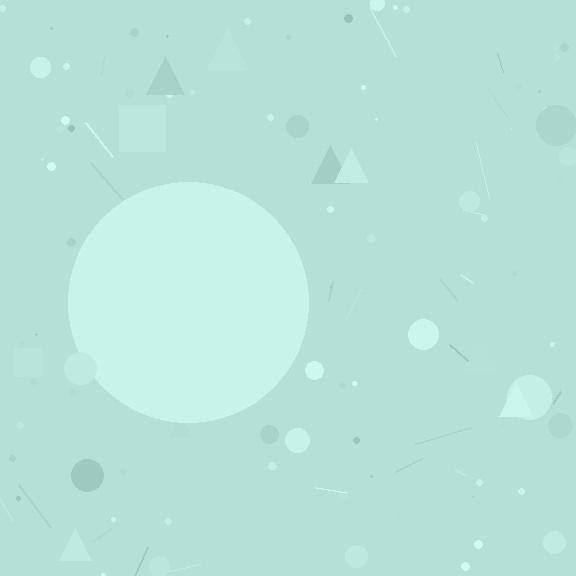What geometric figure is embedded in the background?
A circle is embedded in the background.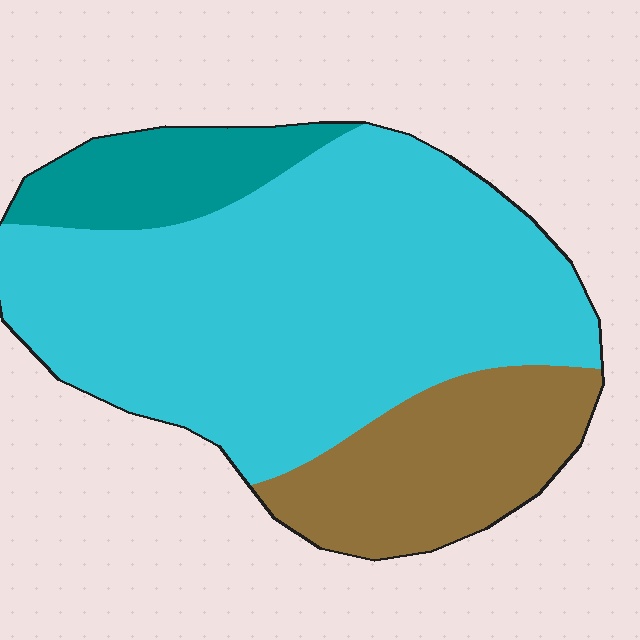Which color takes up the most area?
Cyan, at roughly 65%.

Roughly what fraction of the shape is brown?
Brown covers around 20% of the shape.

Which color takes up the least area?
Teal, at roughly 10%.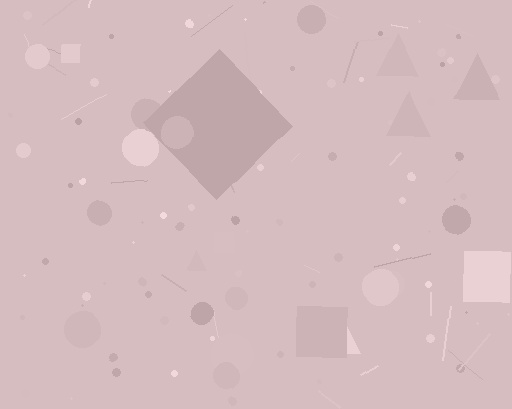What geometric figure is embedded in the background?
A diamond is embedded in the background.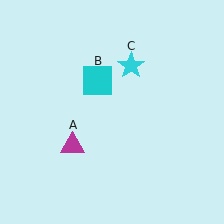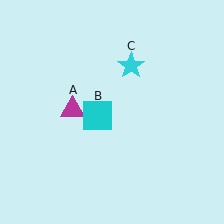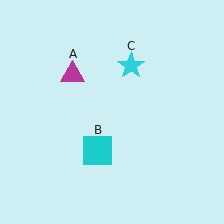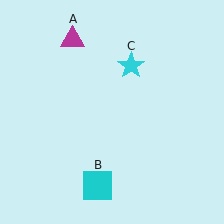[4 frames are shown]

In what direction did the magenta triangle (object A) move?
The magenta triangle (object A) moved up.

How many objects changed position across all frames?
2 objects changed position: magenta triangle (object A), cyan square (object B).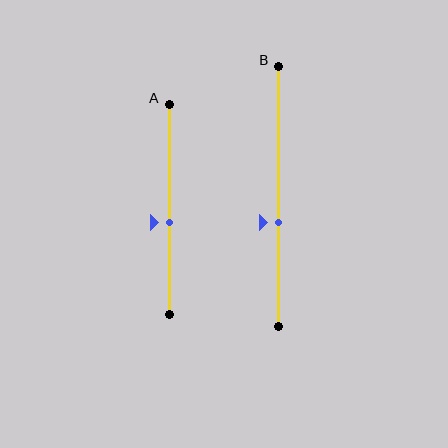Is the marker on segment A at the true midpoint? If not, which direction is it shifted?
No, the marker on segment A is shifted downward by about 6% of the segment length.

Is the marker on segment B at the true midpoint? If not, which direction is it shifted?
No, the marker on segment B is shifted downward by about 10% of the segment length.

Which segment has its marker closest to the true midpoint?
Segment A has its marker closest to the true midpoint.